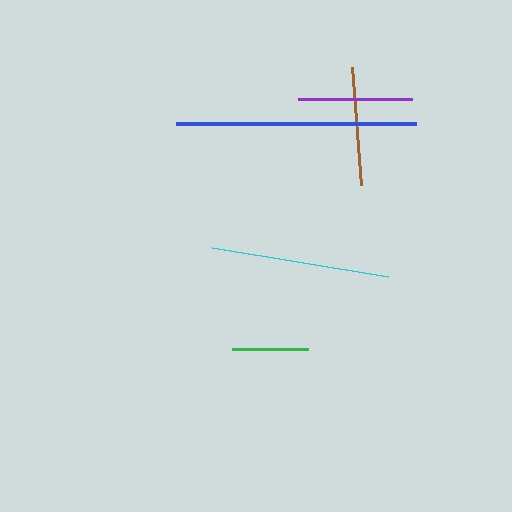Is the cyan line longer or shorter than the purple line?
The cyan line is longer than the purple line.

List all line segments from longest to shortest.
From longest to shortest: blue, cyan, brown, purple, green.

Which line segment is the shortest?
The green line is the shortest at approximately 77 pixels.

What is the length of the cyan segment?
The cyan segment is approximately 179 pixels long.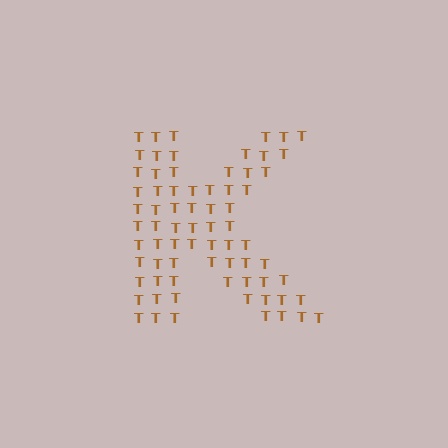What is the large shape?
The large shape is the letter K.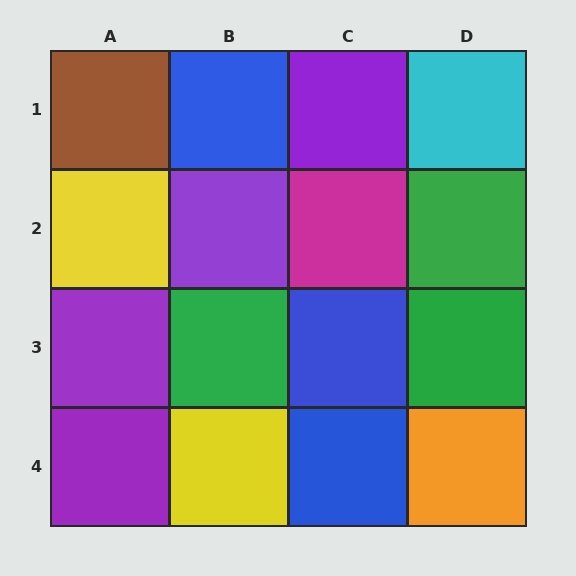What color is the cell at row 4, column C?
Blue.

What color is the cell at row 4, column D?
Orange.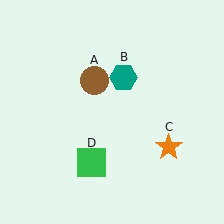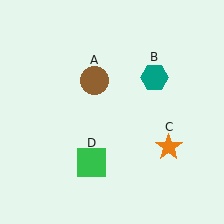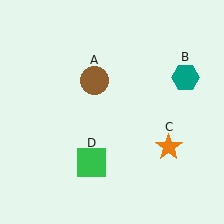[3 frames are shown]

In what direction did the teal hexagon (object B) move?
The teal hexagon (object B) moved right.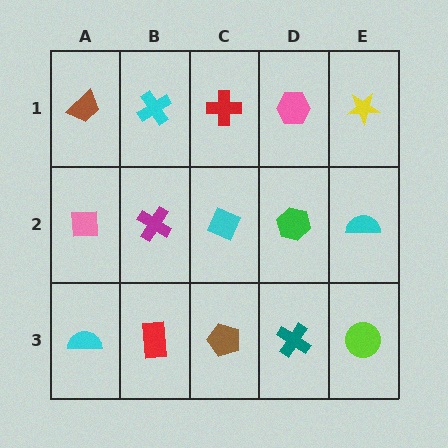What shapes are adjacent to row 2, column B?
A cyan cross (row 1, column B), a red rectangle (row 3, column B), a pink square (row 2, column A), a cyan diamond (row 2, column C).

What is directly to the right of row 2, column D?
A cyan semicircle.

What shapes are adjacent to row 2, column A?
A brown trapezoid (row 1, column A), a cyan semicircle (row 3, column A), a magenta cross (row 2, column B).